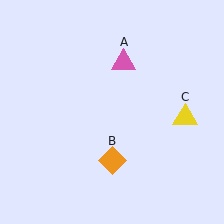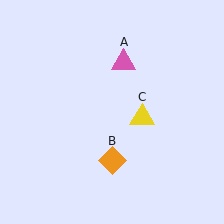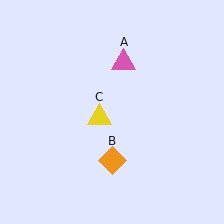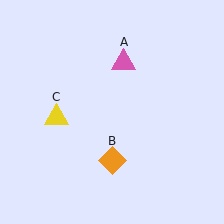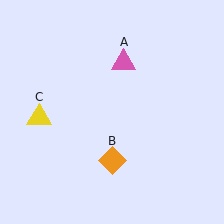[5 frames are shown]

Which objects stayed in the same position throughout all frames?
Pink triangle (object A) and orange diamond (object B) remained stationary.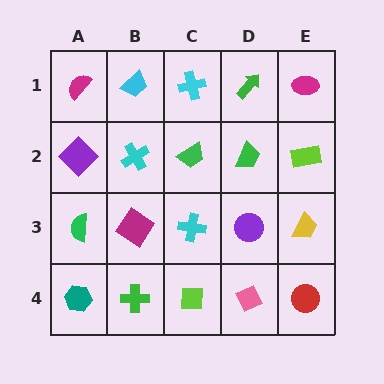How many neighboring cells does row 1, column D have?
3.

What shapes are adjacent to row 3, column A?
A purple diamond (row 2, column A), a teal hexagon (row 4, column A), a magenta diamond (row 3, column B).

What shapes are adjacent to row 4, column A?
A green semicircle (row 3, column A), a green cross (row 4, column B).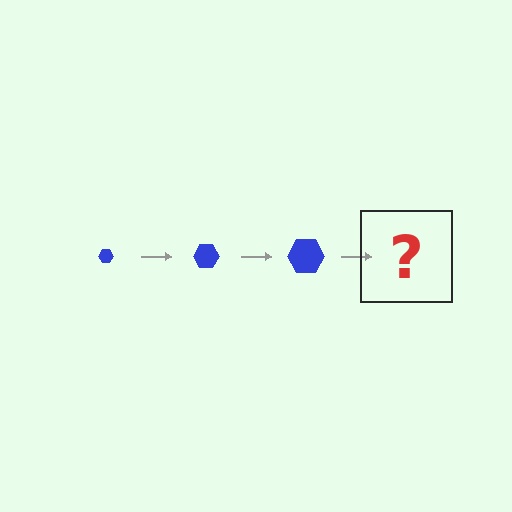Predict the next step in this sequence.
The next step is a blue hexagon, larger than the previous one.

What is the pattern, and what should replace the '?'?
The pattern is that the hexagon gets progressively larger each step. The '?' should be a blue hexagon, larger than the previous one.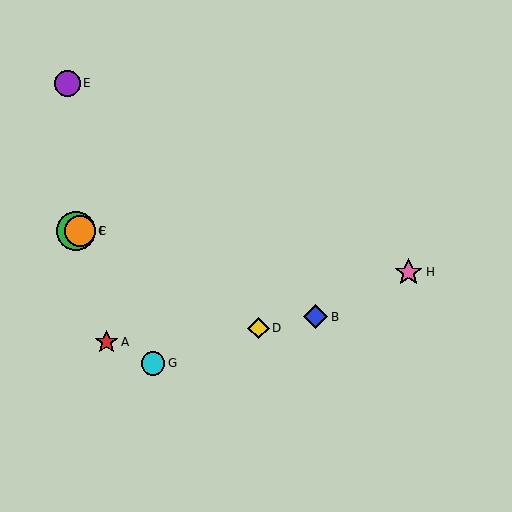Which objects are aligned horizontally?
Objects C, F are aligned horizontally.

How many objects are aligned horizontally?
2 objects (C, F) are aligned horizontally.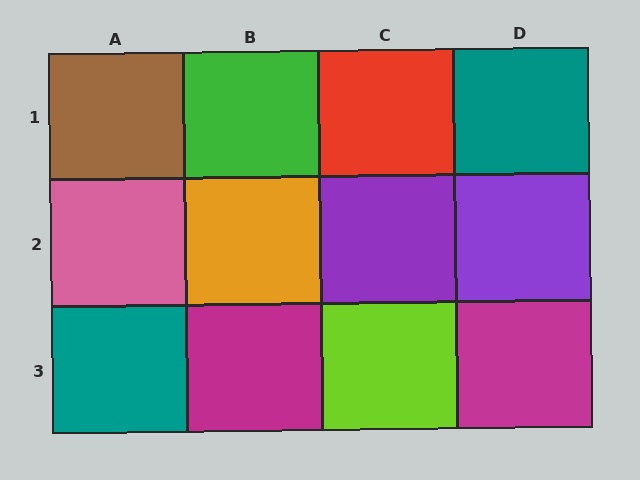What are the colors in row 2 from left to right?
Pink, orange, purple, purple.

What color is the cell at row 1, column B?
Green.